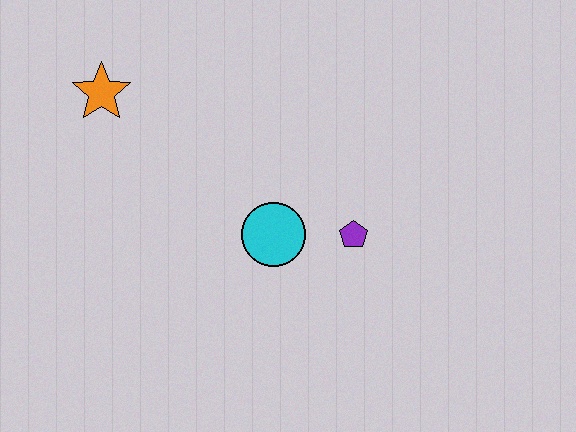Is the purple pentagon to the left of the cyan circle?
No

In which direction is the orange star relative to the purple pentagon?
The orange star is to the left of the purple pentagon.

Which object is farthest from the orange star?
The purple pentagon is farthest from the orange star.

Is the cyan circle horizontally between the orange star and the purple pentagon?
Yes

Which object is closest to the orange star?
The cyan circle is closest to the orange star.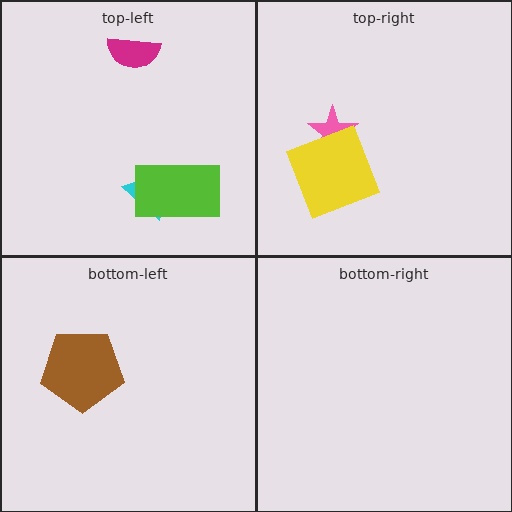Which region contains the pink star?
The top-right region.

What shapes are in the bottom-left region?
The brown pentagon.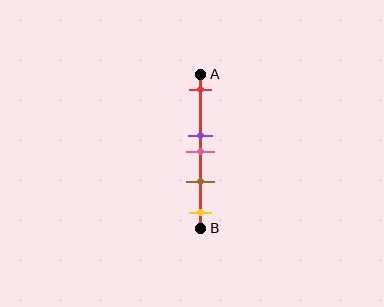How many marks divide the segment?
There are 5 marks dividing the segment.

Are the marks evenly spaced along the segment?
No, the marks are not evenly spaced.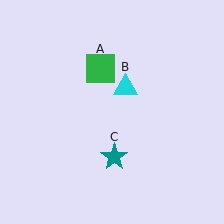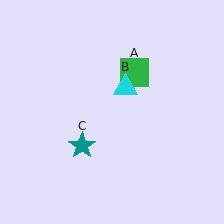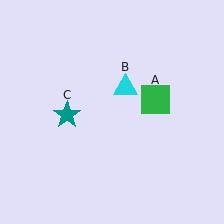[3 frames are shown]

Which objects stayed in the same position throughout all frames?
Cyan triangle (object B) remained stationary.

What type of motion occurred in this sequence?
The green square (object A), teal star (object C) rotated clockwise around the center of the scene.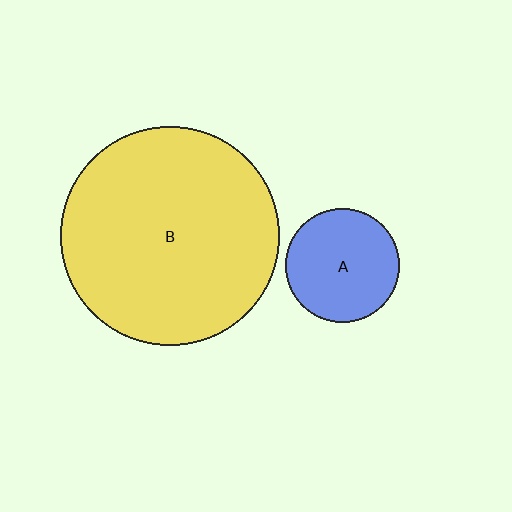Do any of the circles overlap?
No, none of the circles overlap.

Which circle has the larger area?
Circle B (yellow).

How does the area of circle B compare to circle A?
Approximately 3.7 times.